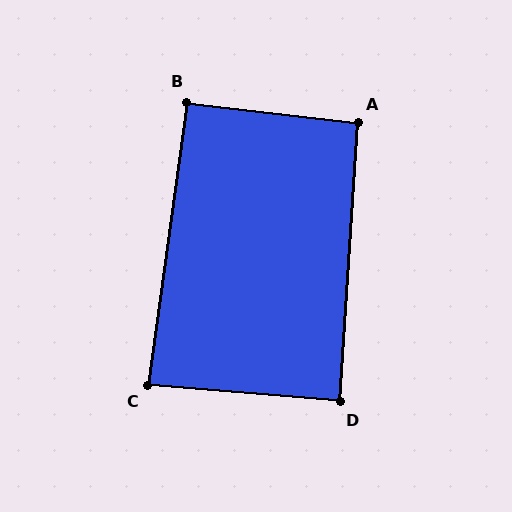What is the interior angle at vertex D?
Approximately 89 degrees (approximately right).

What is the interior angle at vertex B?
Approximately 91 degrees (approximately right).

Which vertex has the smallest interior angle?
C, at approximately 87 degrees.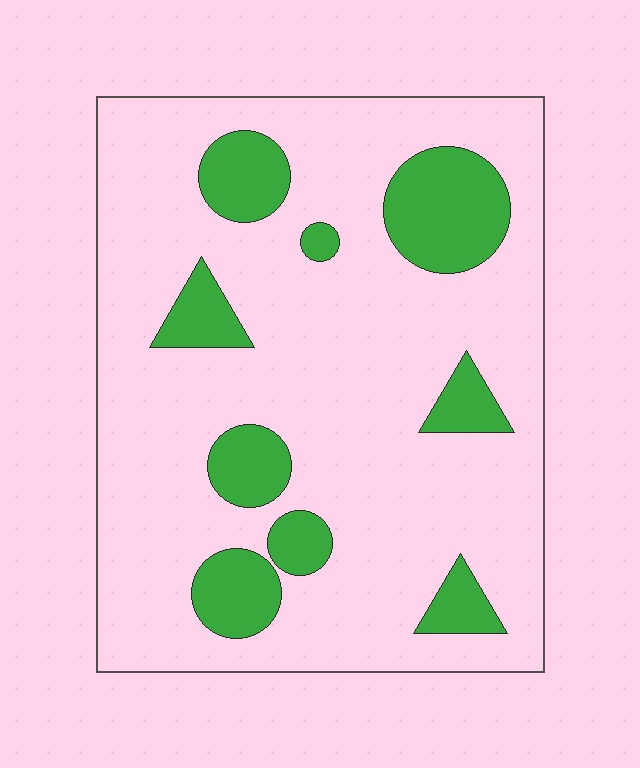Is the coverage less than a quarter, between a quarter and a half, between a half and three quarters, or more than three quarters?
Less than a quarter.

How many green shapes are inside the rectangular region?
9.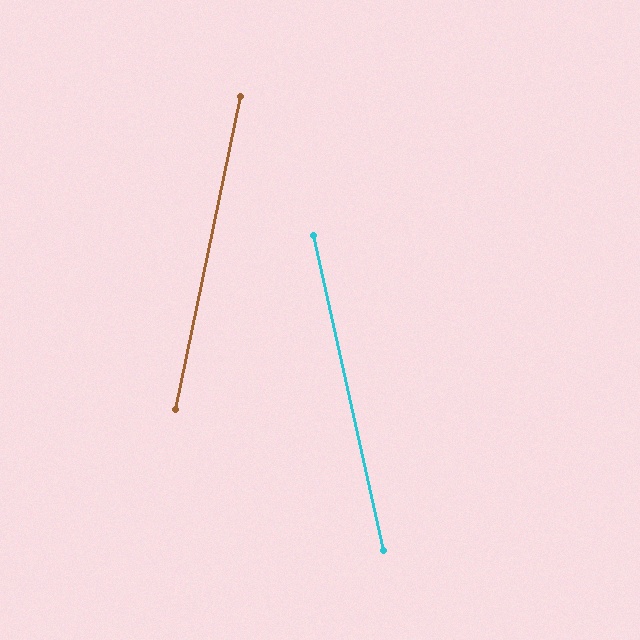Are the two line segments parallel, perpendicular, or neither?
Neither parallel nor perpendicular — they differ by about 24°.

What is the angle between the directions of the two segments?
Approximately 24 degrees.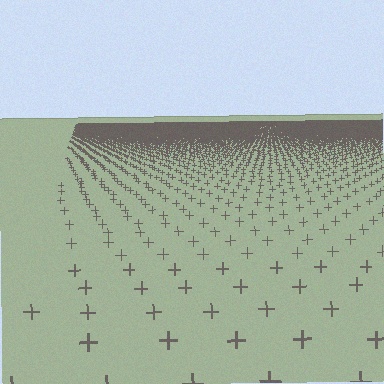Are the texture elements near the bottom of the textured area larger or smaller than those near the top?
Larger. Near the bottom, elements are closer to the viewer and appear at a bigger on-screen size.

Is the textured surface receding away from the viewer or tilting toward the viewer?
The surface is receding away from the viewer. Texture elements get smaller and denser toward the top.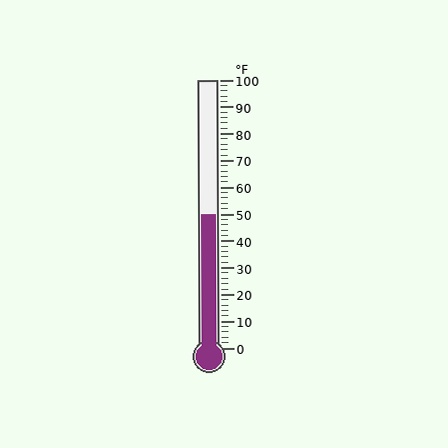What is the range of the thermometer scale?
The thermometer scale ranges from 0°F to 100°F.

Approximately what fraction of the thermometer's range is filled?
The thermometer is filled to approximately 50% of its range.